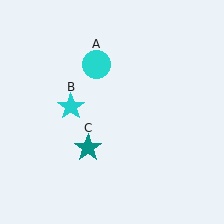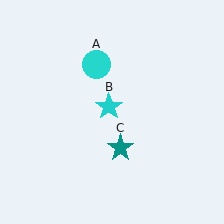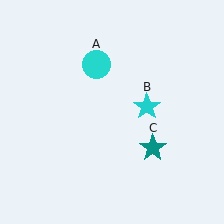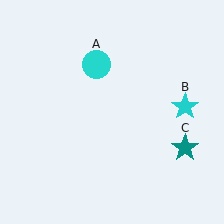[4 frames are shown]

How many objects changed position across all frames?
2 objects changed position: cyan star (object B), teal star (object C).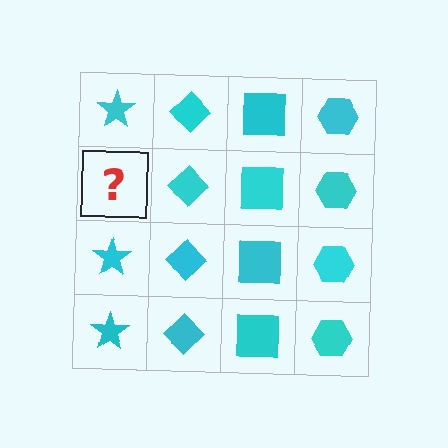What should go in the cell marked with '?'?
The missing cell should contain a cyan star.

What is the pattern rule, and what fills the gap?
The rule is that each column has a consistent shape. The gap should be filled with a cyan star.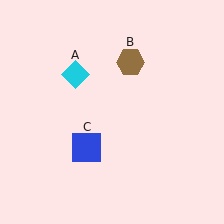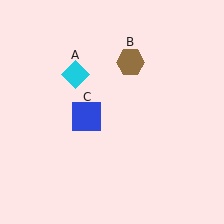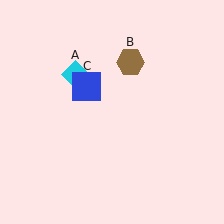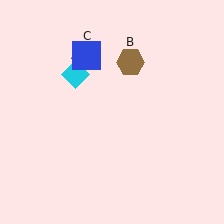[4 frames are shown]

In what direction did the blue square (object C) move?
The blue square (object C) moved up.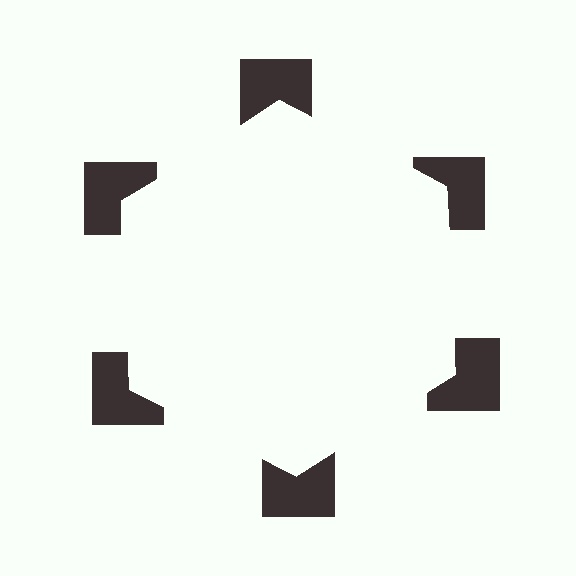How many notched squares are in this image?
There are 6 — one at each vertex of the illusory hexagon.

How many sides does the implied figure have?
6 sides.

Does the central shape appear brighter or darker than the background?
It typically appears slightly brighter than the background, even though no actual brightness change is drawn.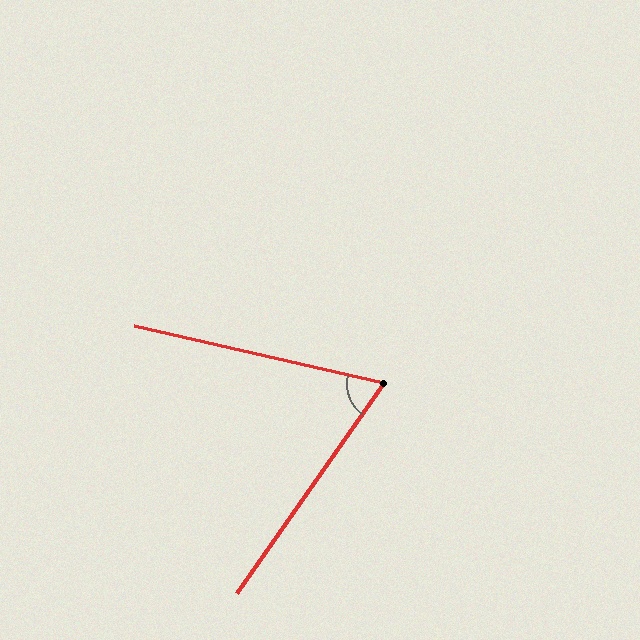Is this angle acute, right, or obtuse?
It is acute.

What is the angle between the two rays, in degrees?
Approximately 68 degrees.